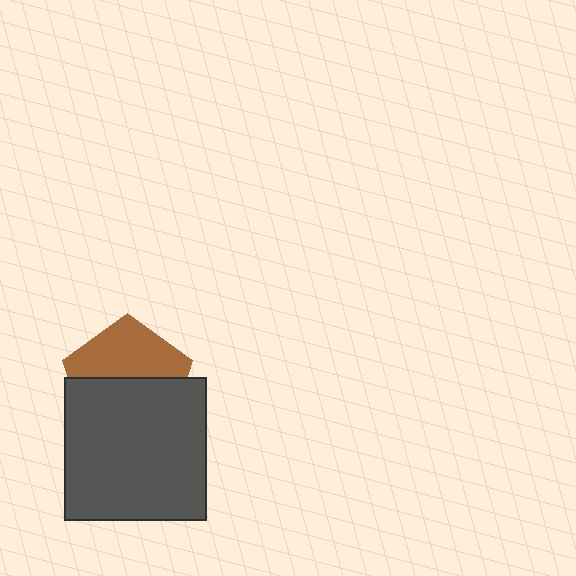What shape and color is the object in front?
The object in front is a dark gray square.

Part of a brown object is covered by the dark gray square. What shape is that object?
It is a pentagon.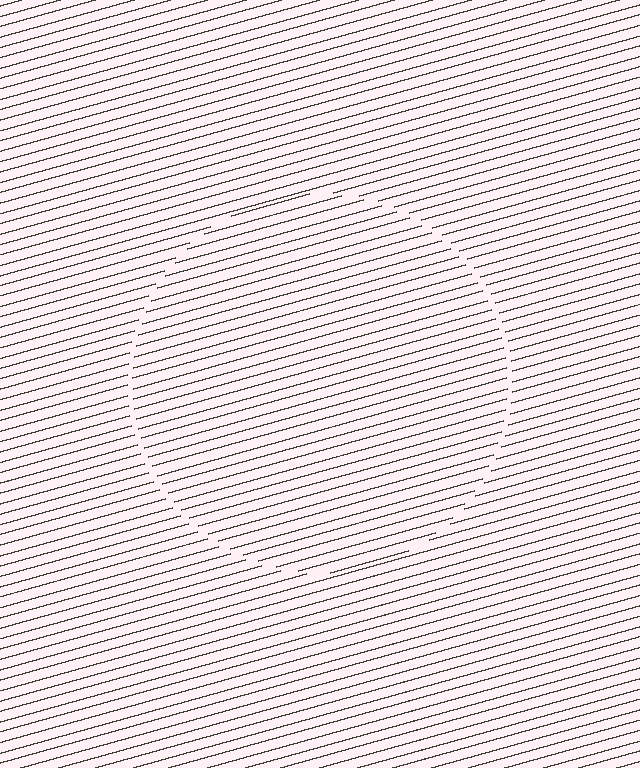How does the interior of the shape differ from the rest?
The interior of the shape contains the same grating, shifted by half a period — the contour is defined by the phase discontinuity where line-ends from the inner and outer gratings abut.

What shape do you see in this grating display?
An illusory circle. The interior of the shape contains the same grating, shifted by half a period — the contour is defined by the phase discontinuity where line-ends from the inner and outer gratings abut.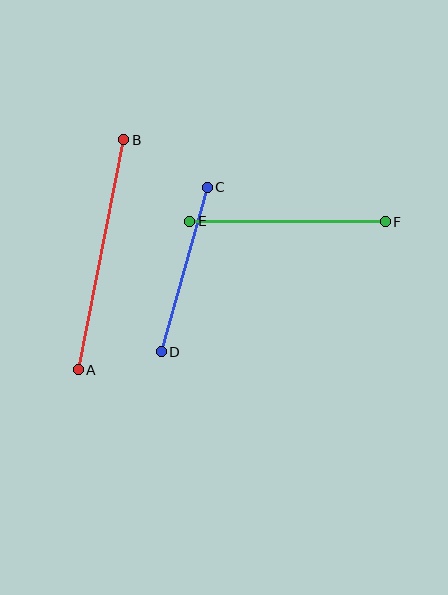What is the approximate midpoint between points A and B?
The midpoint is at approximately (101, 255) pixels.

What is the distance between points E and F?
The distance is approximately 196 pixels.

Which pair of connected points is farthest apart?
Points A and B are farthest apart.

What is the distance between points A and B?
The distance is approximately 235 pixels.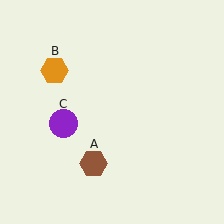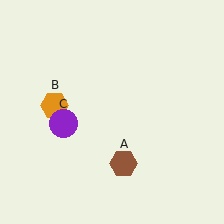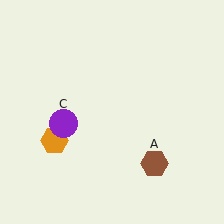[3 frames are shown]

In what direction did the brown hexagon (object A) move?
The brown hexagon (object A) moved right.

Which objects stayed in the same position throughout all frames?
Purple circle (object C) remained stationary.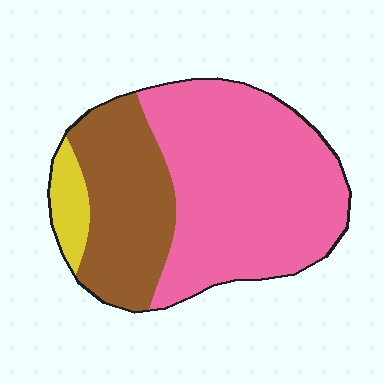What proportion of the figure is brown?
Brown covers around 30% of the figure.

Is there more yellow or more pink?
Pink.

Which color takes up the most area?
Pink, at roughly 60%.